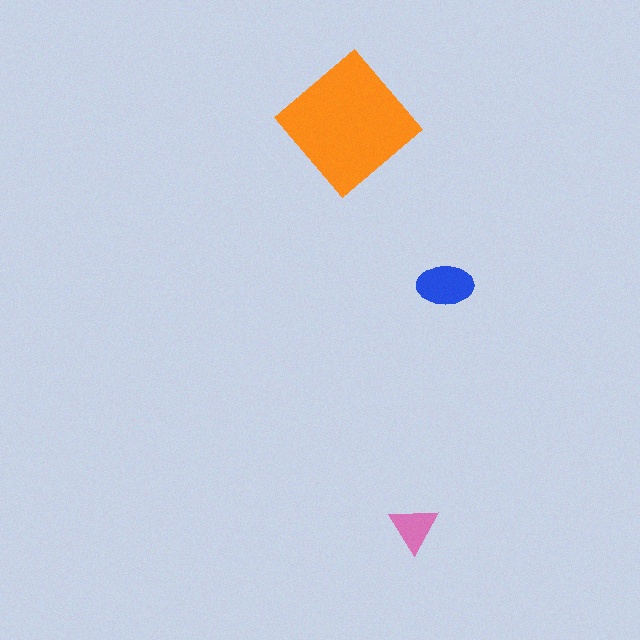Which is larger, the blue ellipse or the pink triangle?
The blue ellipse.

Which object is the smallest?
The pink triangle.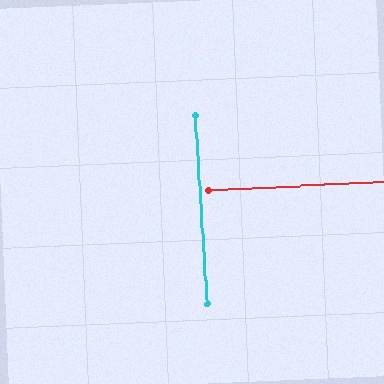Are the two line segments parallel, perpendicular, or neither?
Perpendicular — they meet at approximately 89°.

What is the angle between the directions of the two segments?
Approximately 89 degrees.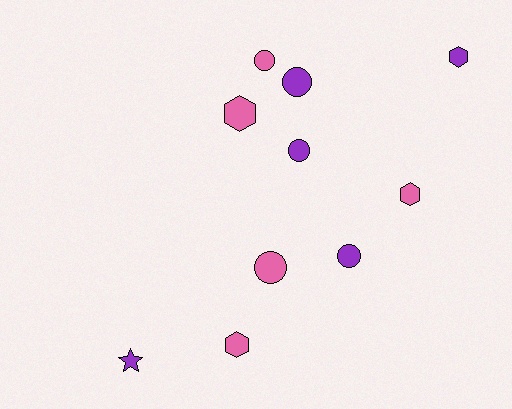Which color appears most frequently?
Pink, with 5 objects.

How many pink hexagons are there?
There are 3 pink hexagons.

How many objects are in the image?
There are 10 objects.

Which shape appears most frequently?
Circle, with 5 objects.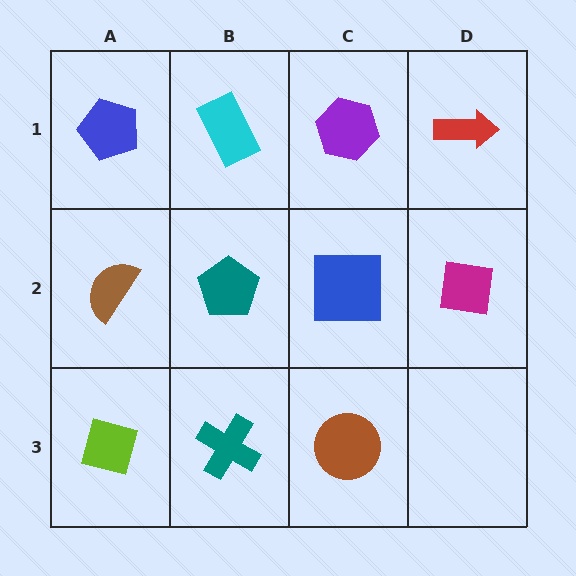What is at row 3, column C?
A brown circle.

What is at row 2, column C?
A blue square.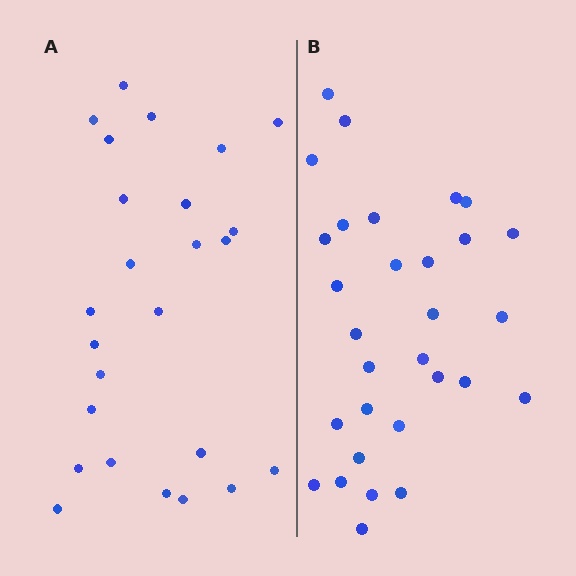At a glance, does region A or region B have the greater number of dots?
Region B (the right region) has more dots.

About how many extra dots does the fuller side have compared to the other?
Region B has about 5 more dots than region A.